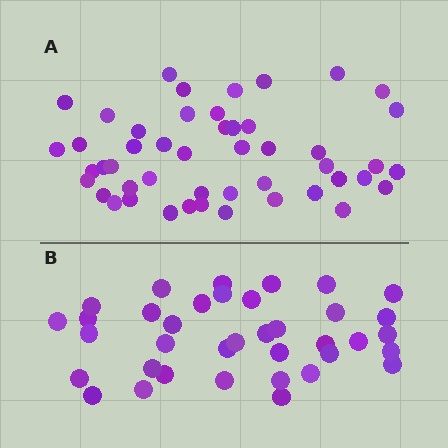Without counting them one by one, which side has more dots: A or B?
Region A (the top region) has more dots.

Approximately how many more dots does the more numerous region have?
Region A has roughly 12 or so more dots than region B.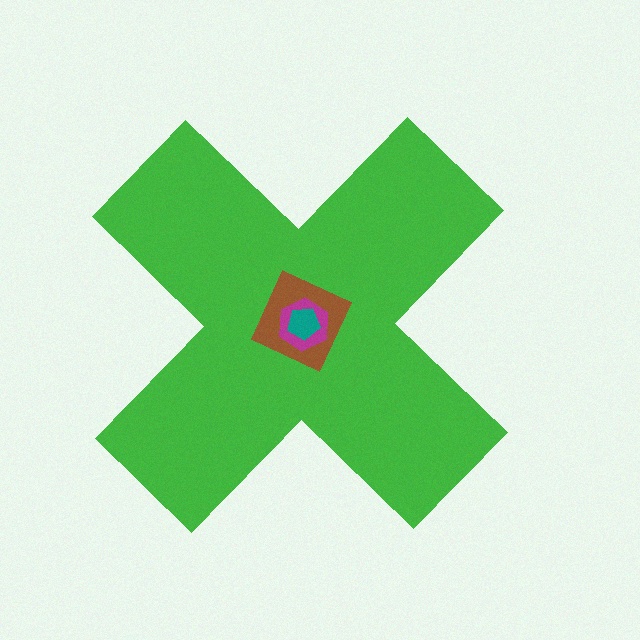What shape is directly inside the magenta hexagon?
The teal pentagon.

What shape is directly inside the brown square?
The magenta hexagon.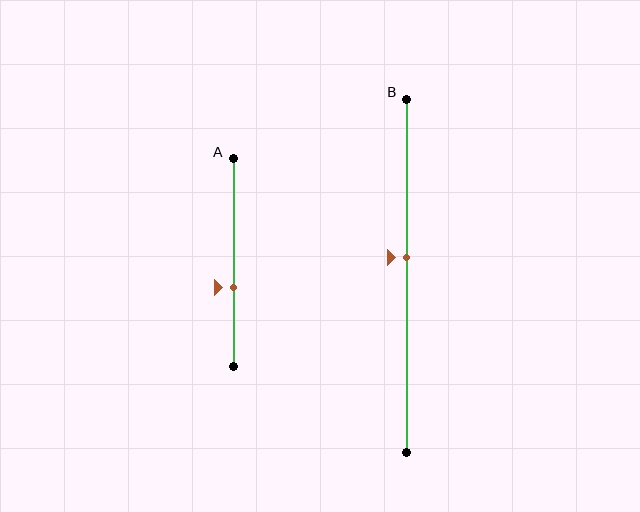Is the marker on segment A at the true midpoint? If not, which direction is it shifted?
No, the marker on segment A is shifted downward by about 12% of the segment length.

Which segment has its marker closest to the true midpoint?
Segment B has its marker closest to the true midpoint.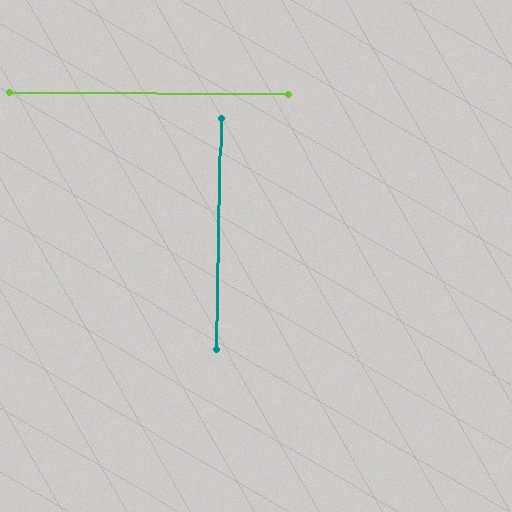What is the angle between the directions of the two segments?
Approximately 89 degrees.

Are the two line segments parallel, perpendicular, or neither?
Perpendicular — they meet at approximately 89°.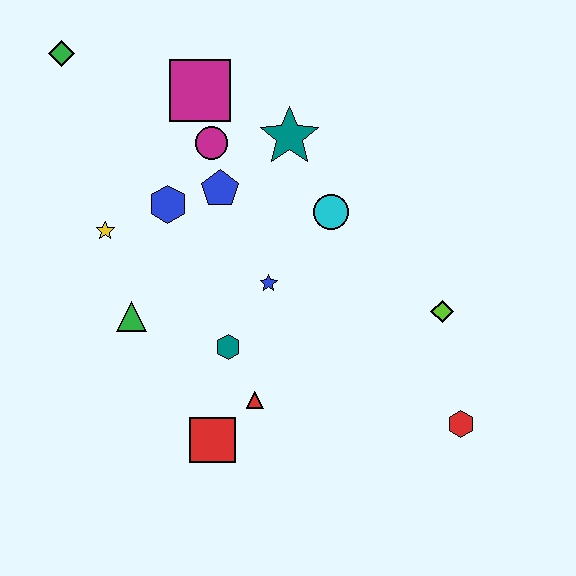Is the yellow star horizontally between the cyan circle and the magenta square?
No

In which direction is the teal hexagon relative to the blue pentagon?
The teal hexagon is below the blue pentagon.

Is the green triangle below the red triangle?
No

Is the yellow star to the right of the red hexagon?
No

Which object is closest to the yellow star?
The blue hexagon is closest to the yellow star.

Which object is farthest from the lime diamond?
The green diamond is farthest from the lime diamond.